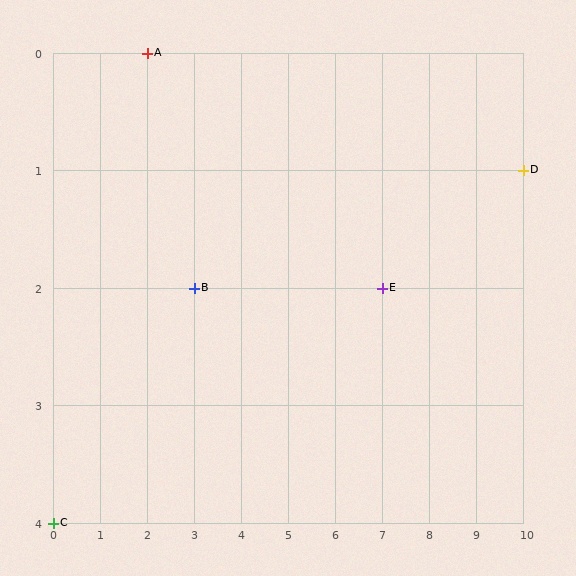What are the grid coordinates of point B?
Point B is at grid coordinates (3, 2).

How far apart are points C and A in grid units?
Points C and A are 2 columns and 4 rows apart (about 4.5 grid units diagonally).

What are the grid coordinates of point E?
Point E is at grid coordinates (7, 2).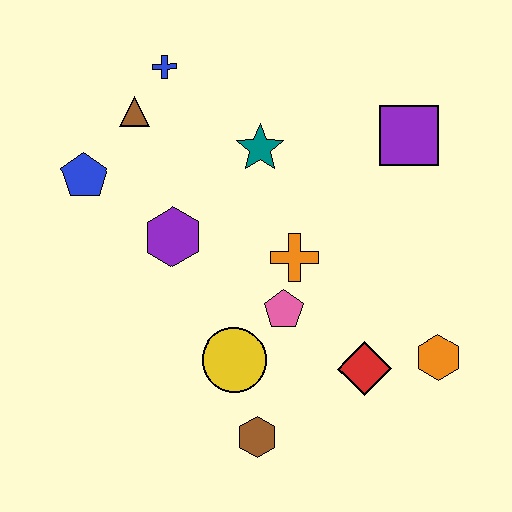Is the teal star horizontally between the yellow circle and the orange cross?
Yes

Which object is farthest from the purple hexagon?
The orange hexagon is farthest from the purple hexagon.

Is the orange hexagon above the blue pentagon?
No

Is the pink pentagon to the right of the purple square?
No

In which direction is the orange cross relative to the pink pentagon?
The orange cross is above the pink pentagon.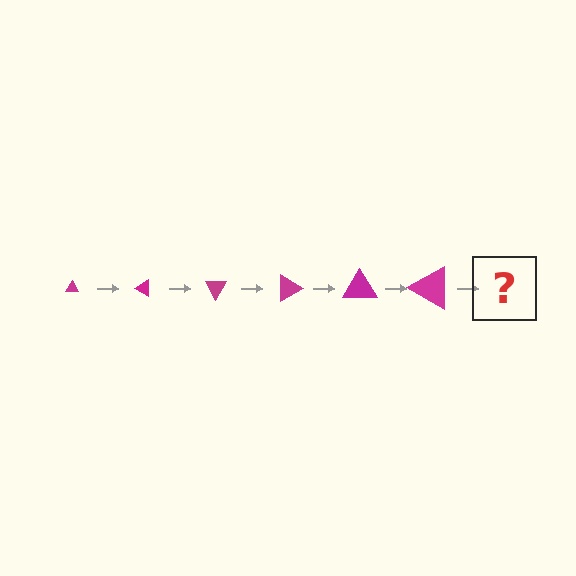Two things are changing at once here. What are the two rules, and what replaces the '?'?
The two rules are that the triangle grows larger each step and it rotates 30 degrees each step. The '?' should be a triangle, larger than the previous one and rotated 180 degrees from the start.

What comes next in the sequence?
The next element should be a triangle, larger than the previous one and rotated 180 degrees from the start.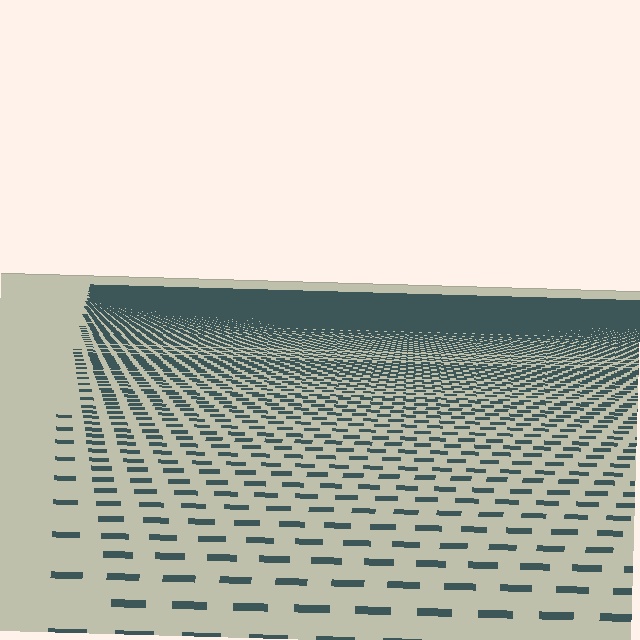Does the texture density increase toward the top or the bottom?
Density increases toward the top.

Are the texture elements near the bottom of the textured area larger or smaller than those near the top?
Larger. Near the bottom, elements are closer to the viewer and appear at a bigger on-screen size.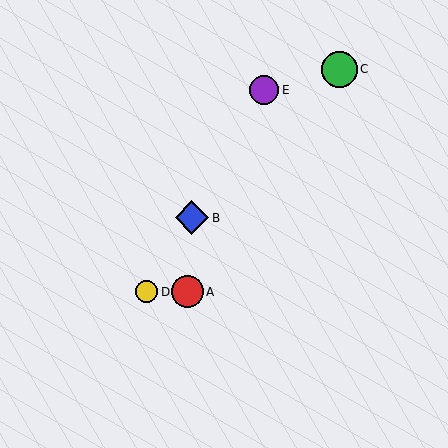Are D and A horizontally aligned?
Yes, both are at y≈292.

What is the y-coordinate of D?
Object D is at y≈292.